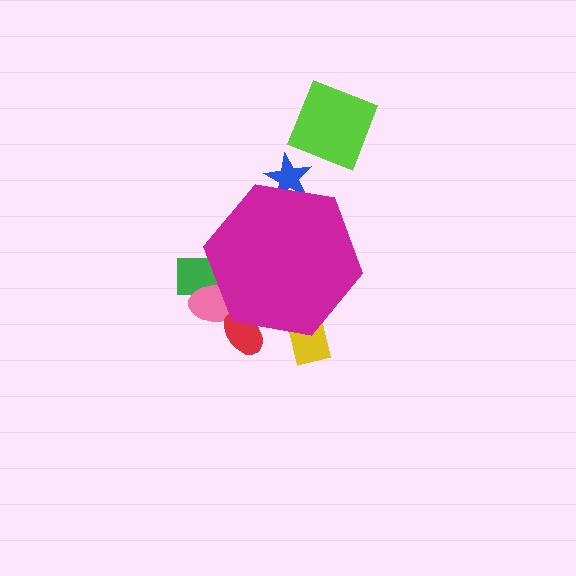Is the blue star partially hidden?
Yes, the blue star is partially hidden behind the magenta hexagon.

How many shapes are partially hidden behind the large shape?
5 shapes are partially hidden.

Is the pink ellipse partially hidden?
Yes, the pink ellipse is partially hidden behind the magenta hexagon.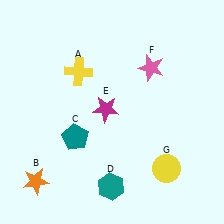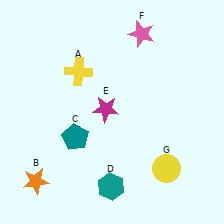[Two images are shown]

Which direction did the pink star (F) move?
The pink star (F) moved up.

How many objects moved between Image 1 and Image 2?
1 object moved between the two images.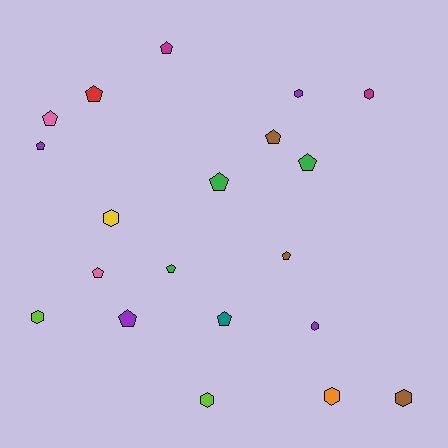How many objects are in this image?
There are 20 objects.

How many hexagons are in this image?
There are 8 hexagons.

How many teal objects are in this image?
There is 1 teal object.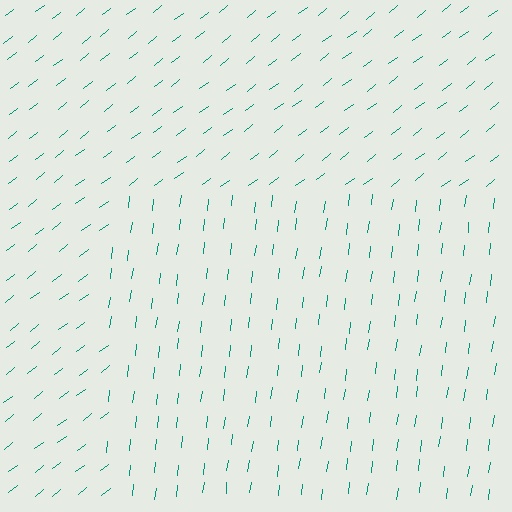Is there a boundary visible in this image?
Yes, there is a texture boundary formed by a change in line orientation.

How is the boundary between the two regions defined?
The boundary is defined purely by a change in line orientation (approximately 45 degrees difference). All lines are the same color and thickness.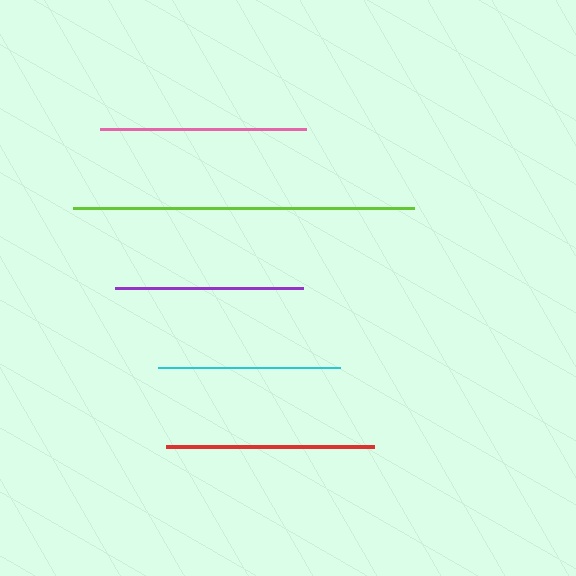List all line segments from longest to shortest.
From longest to shortest: lime, red, pink, purple, cyan.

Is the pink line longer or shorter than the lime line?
The lime line is longer than the pink line.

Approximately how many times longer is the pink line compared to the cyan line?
The pink line is approximately 1.1 times the length of the cyan line.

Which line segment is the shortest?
The cyan line is the shortest at approximately 182 pixels.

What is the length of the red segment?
The red segment is approximately 207 pixels long.